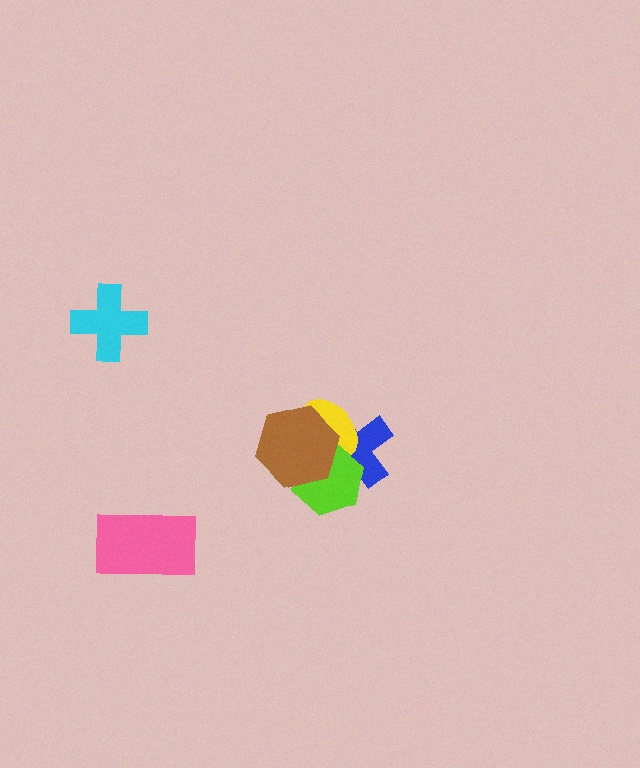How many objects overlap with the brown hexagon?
3 objects overlap with the brown hexagon.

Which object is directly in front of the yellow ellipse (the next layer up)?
The lime hexagon is directly in front of the yellow ellipse.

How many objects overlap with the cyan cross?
0 objects overlap with the cyan cross.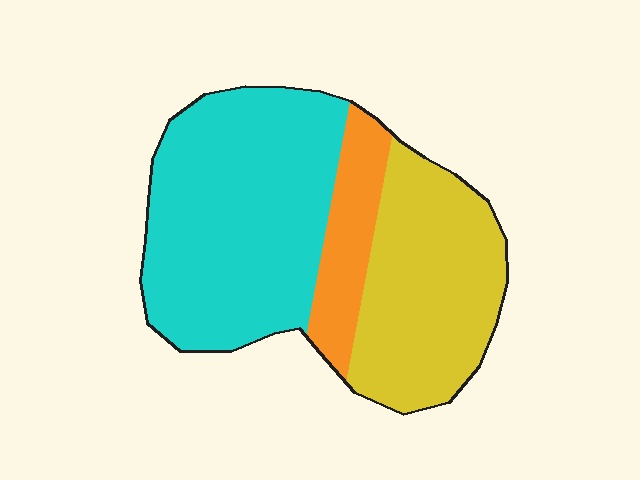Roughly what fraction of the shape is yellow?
Yellow takes up about one third (1/3) of the shape.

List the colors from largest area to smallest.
From largest to smallest: cyan, yellow, orange.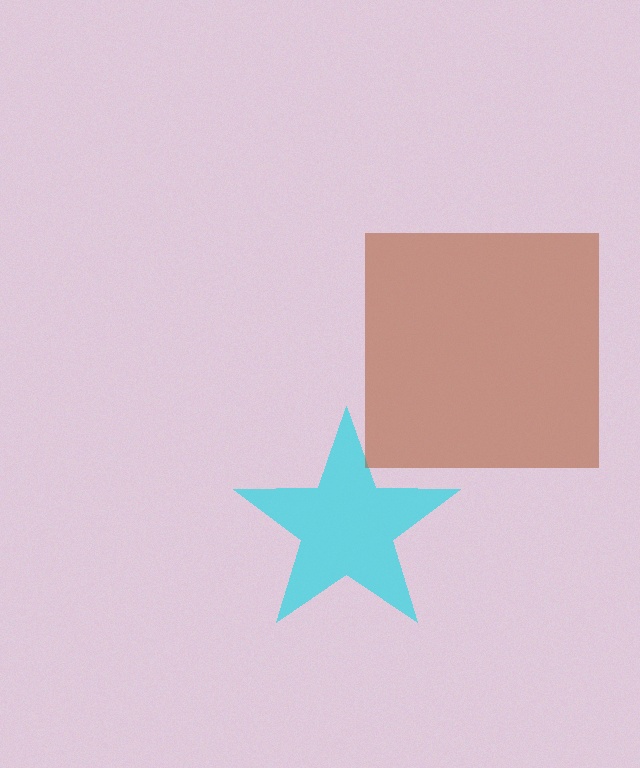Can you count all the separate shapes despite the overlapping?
Yes, there are 2 separate shapes.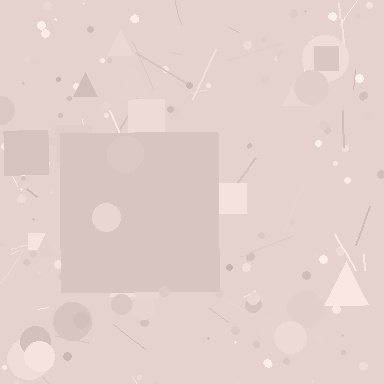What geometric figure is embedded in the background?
A square is embedded in the background.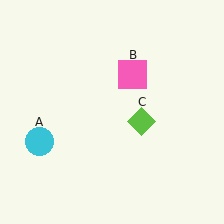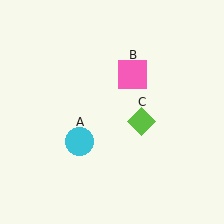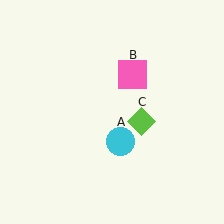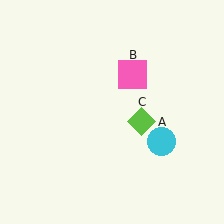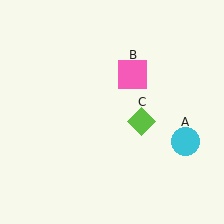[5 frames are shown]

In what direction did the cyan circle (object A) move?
The cyan circle (object A) moved right.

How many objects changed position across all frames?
1 object changed position: cyan circle (object A).